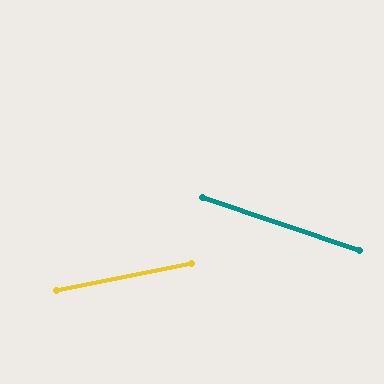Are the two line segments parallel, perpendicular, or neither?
Neither parallel nor perpendicular — they differ by about 30°.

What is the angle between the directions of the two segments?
Approximately 30 degrees.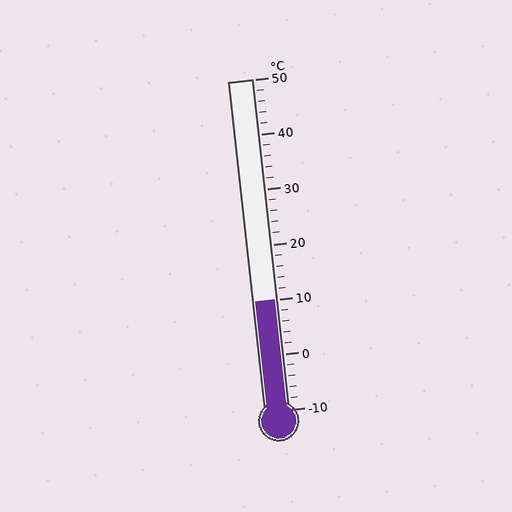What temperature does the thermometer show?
The thermometer shows approximately 10°C.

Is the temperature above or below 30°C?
The temperature is below 30°C.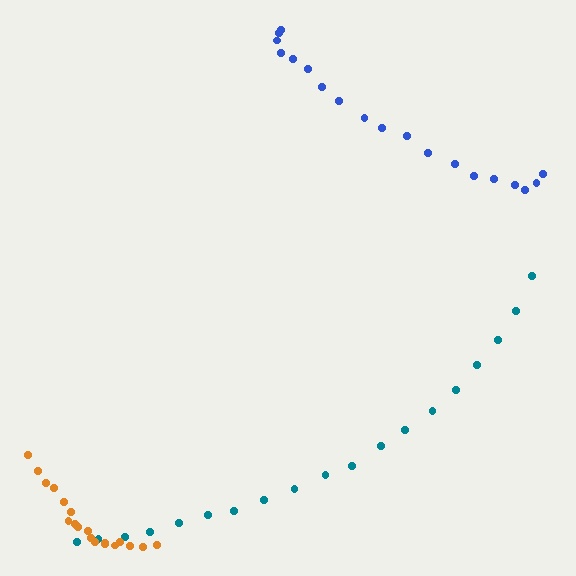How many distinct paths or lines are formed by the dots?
There are 3 distinct paths.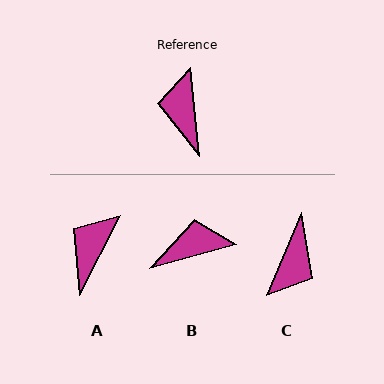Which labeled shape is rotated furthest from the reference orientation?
C, about 151 degrees away.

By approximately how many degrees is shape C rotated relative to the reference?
Approximately 151 degrees counter-clockwise.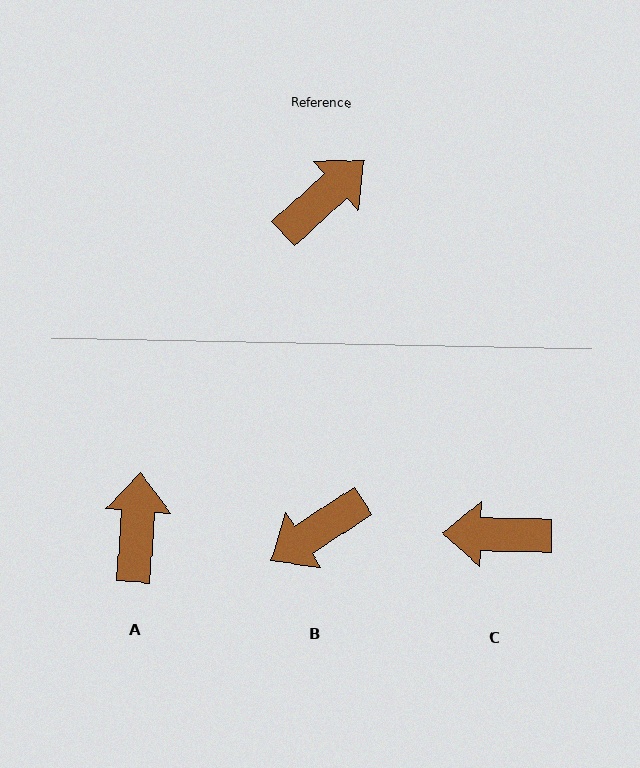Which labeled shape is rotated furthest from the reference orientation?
B, about 171 degrees away.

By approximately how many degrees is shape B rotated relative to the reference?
Approximately 171 degrees counter-clockwise.